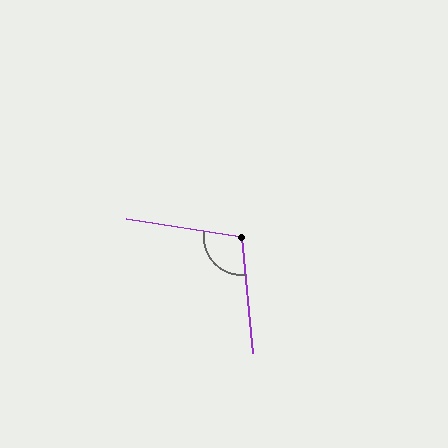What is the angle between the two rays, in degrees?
Approximately 104 degrees.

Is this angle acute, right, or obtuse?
It is obtuse.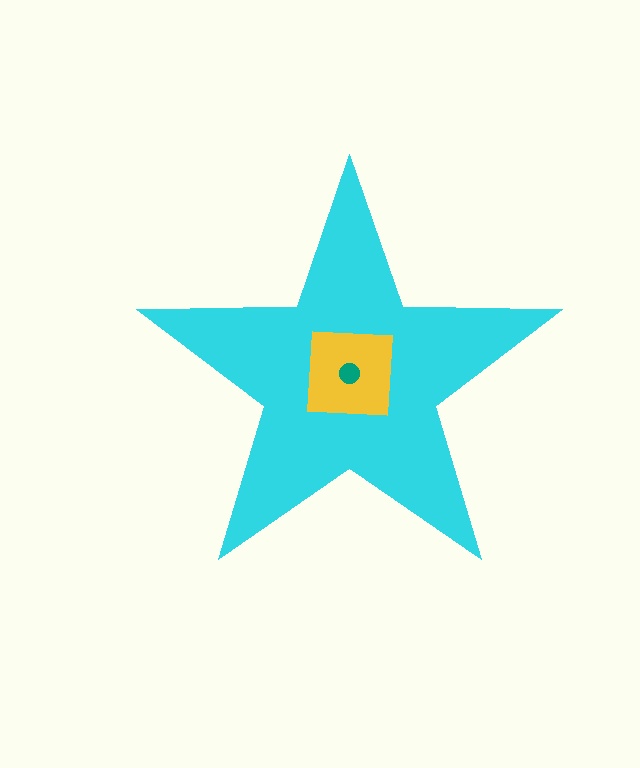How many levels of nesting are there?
3.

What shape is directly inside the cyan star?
The yellow square.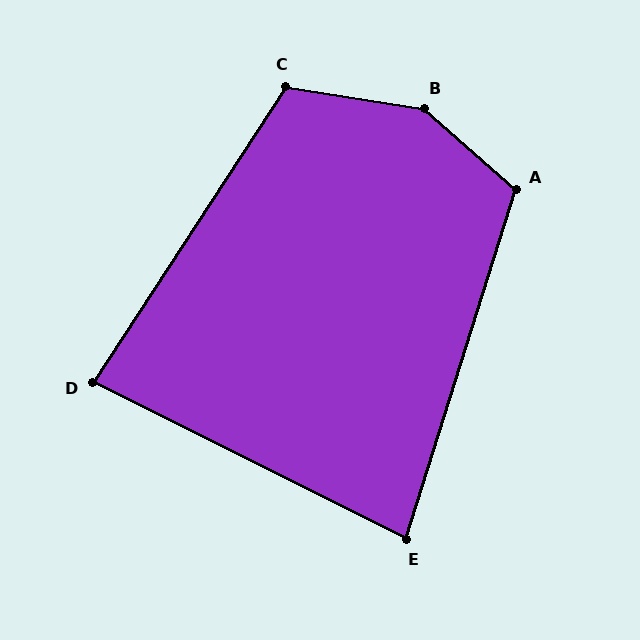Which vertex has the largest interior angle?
B, at approximately 148 degrees.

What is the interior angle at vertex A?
Approximately 114 degrees (obtuse).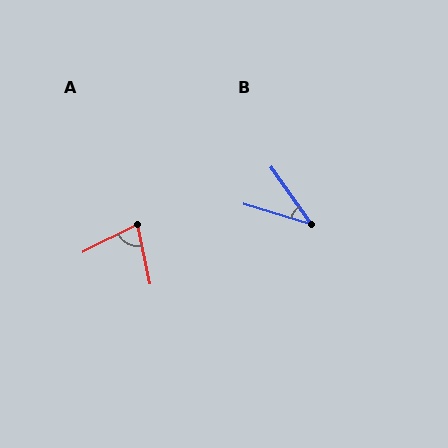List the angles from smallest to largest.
B (37°), A (76°).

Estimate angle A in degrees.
Approximately 76 degrees.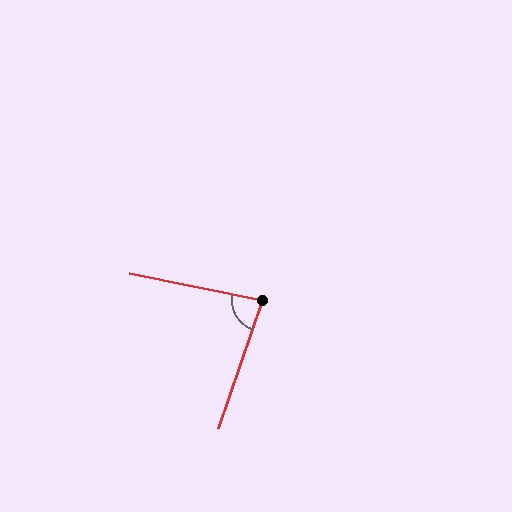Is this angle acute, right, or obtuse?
It is acute.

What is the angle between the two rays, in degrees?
Approximately 83 degrees.